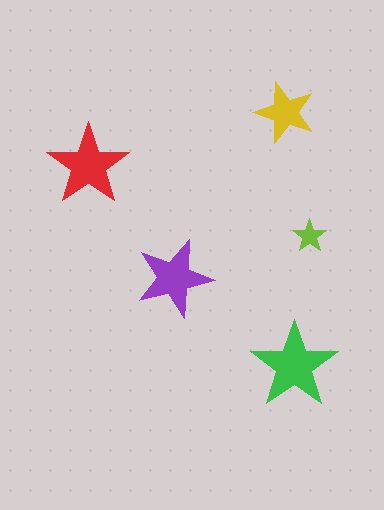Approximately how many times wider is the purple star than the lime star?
About 2.5 times wider.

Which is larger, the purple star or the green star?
The green one.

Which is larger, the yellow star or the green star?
The green one.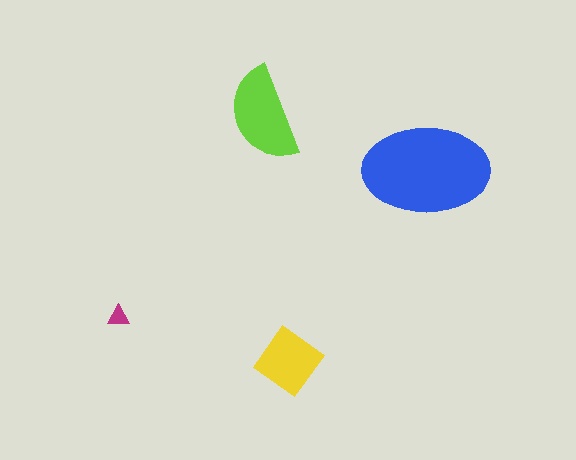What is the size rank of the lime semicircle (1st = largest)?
2nd.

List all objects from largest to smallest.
The blue ellipse, the lime semicircle, the yellow diamond, the magenta triangle.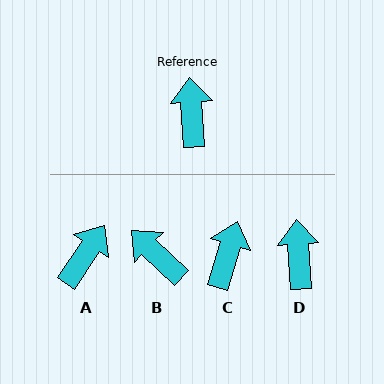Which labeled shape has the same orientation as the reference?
D.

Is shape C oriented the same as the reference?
No, it is off by about 21 degrees.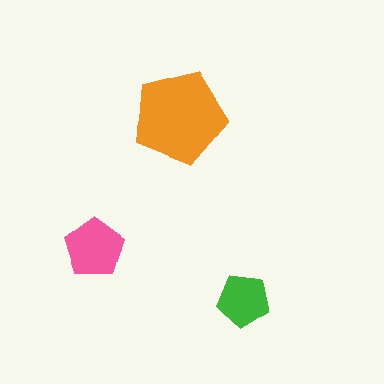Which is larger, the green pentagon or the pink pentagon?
The pink one.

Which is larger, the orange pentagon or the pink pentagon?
The orange one.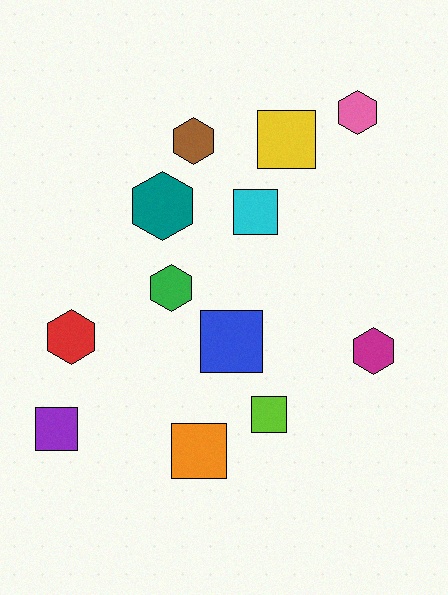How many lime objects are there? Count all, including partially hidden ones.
There is 1 lime object.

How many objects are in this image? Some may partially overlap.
There are 12 objects.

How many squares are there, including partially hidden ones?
There are 6 squares.